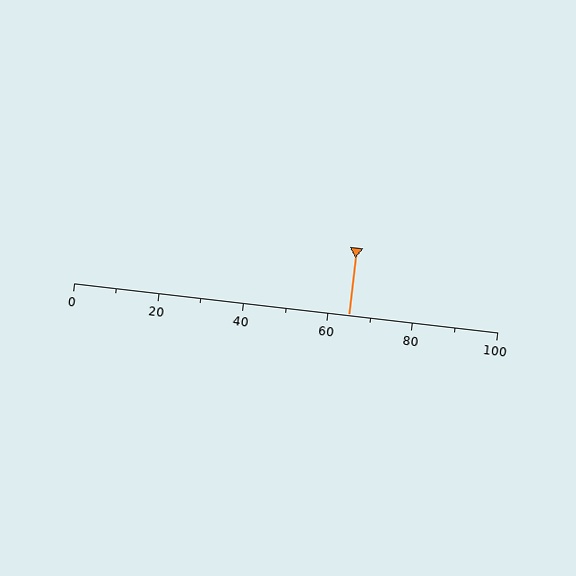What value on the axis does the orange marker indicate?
The marker indicates approximately 65.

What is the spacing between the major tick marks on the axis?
The major ticks are spaced 20 apart.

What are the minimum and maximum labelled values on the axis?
The axis runs from 0 to 100.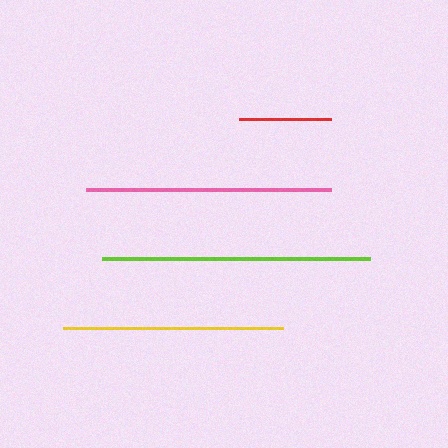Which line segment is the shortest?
The red line is the shortest at approximately 92 pixels.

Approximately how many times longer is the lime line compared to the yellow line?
The lime line is approximately 1.2 times the length of the yellow line.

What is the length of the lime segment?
The lime segment is approximately 268 pixels long.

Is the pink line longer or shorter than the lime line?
The lime line is longer than the pink line.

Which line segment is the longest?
The lime line is the longest at approximately 268 pixels.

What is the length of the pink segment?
The pink segment is approximately 246 pixels long.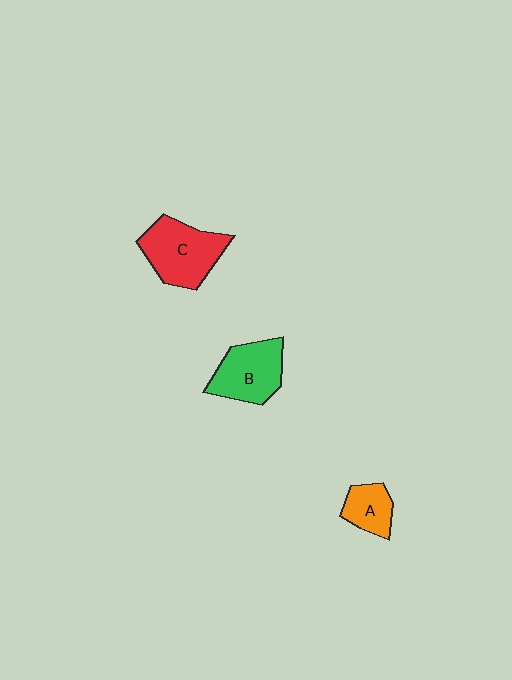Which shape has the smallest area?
Shape A (orange).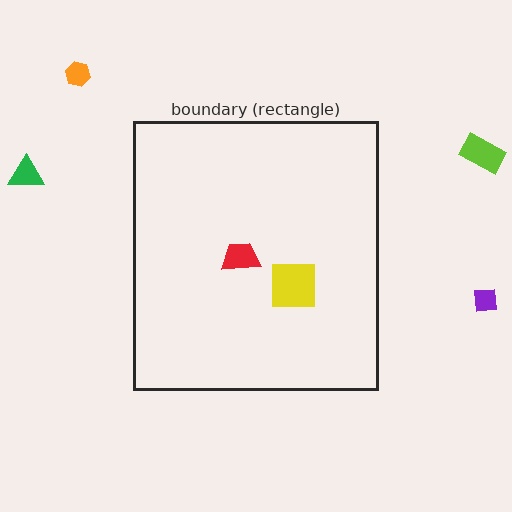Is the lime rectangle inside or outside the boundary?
Outside.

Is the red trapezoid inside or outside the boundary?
Inside.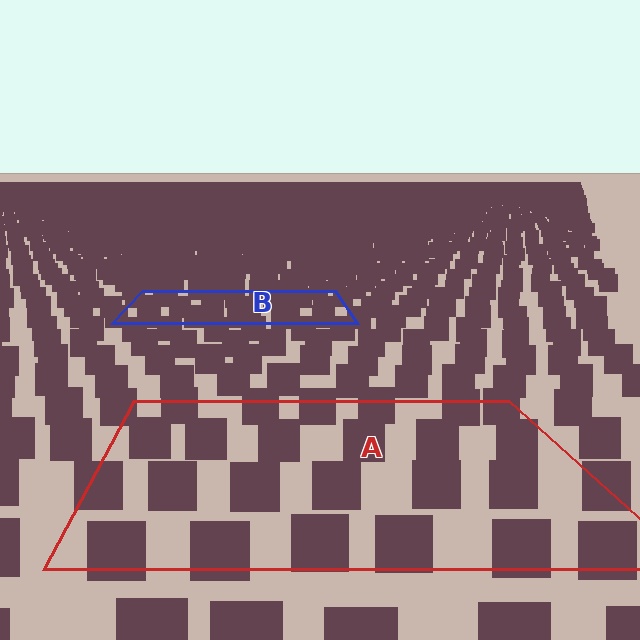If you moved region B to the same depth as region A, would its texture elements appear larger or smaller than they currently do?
They would appear larger. At a closer depth, the same texture elements are projected at a bigger on-screen size.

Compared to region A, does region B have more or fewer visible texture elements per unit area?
Region B has more texture elements per unit area — they are packed more densely because it is farther away.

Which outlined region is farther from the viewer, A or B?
Region B is farther from the viewer — the texture elements inside it appear smaller and more densely packed.